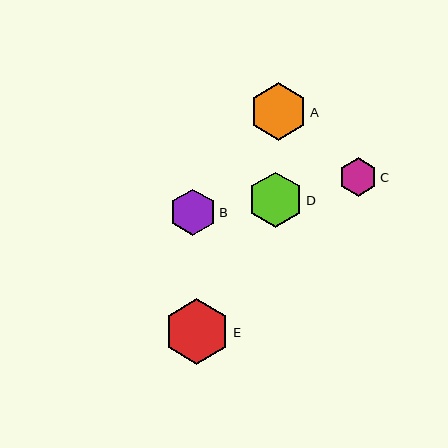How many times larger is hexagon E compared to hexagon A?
Hexagon E is approximately 1.1 times the size of hexagon A.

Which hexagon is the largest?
Hexagon E is the largest with a size of approximately 65 pixels.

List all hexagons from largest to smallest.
From largest to smallest: E, A, D, B, C.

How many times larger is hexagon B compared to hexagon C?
Hexagon B is approximately 1.2 times the size of hexagon C.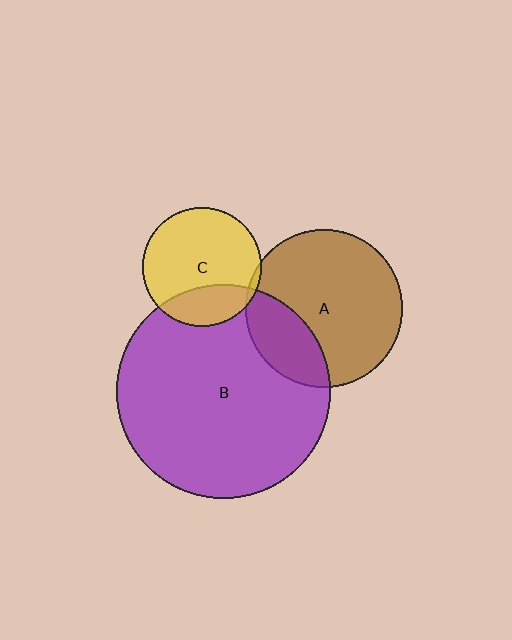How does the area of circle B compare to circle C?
Approximately 3.2 times.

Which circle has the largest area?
Circle B (purple).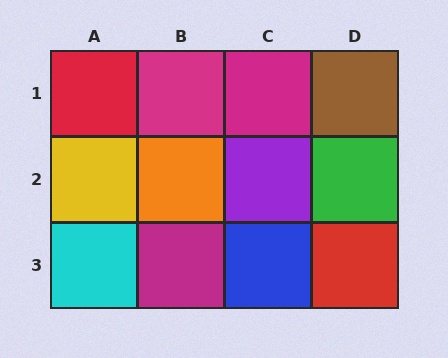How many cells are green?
1 cell is green.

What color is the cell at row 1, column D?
Brown.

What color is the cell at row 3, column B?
Magenta.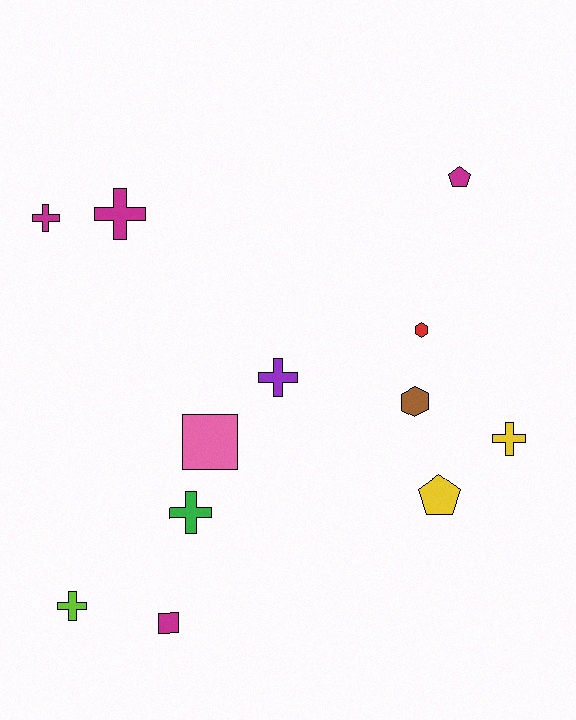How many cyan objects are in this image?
There are no cyan objects.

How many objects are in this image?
There are 12 objects.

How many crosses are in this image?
There are 6 crosses.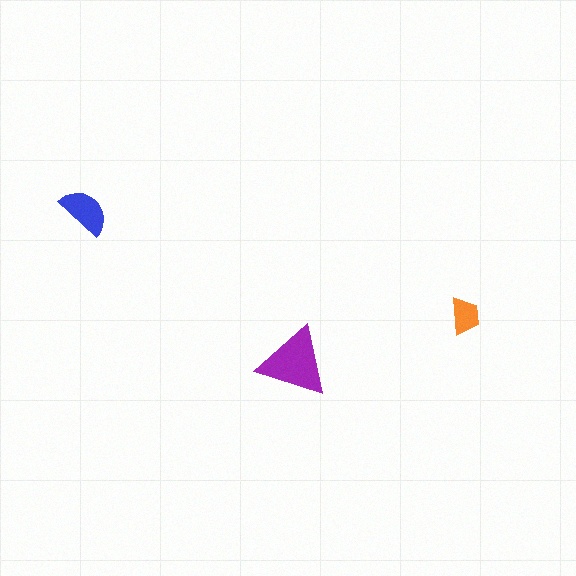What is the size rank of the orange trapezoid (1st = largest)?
3rd.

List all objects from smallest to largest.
The orange trapezoid, the blue semicircle, the purple triangle.